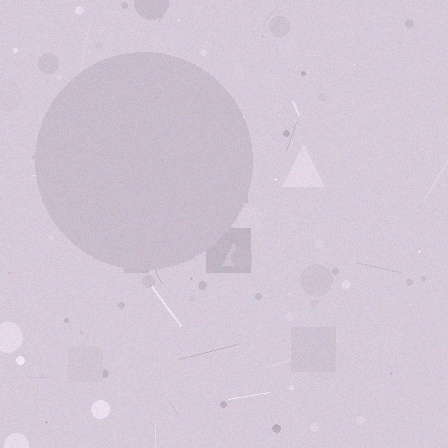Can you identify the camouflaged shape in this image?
The camouflaged shape is a circle.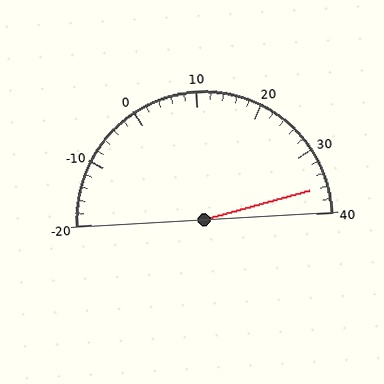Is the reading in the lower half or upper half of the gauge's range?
The reading is in the upper half of the range (-20 to 40).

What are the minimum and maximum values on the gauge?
The gauge ranges from -20 to 40.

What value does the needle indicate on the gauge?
The needle indicates approximately 36.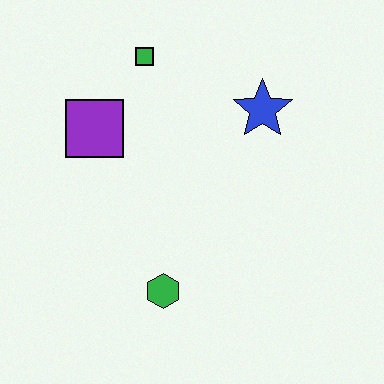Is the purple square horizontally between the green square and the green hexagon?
No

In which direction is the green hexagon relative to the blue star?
The green hexagon is below the blue star.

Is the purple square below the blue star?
Yes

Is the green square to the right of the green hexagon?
No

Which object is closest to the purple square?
The green square is closest to the purple square.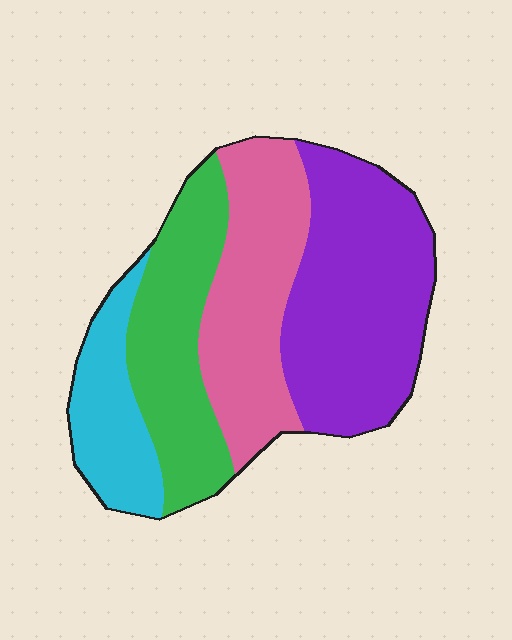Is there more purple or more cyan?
Purple.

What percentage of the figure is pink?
Pink takes up about one quarter (1/4) of the figure.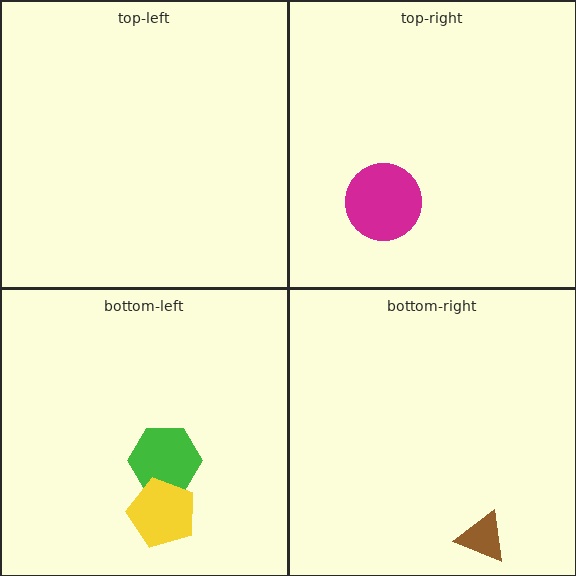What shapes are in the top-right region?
The magenta circle.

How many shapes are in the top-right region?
1.